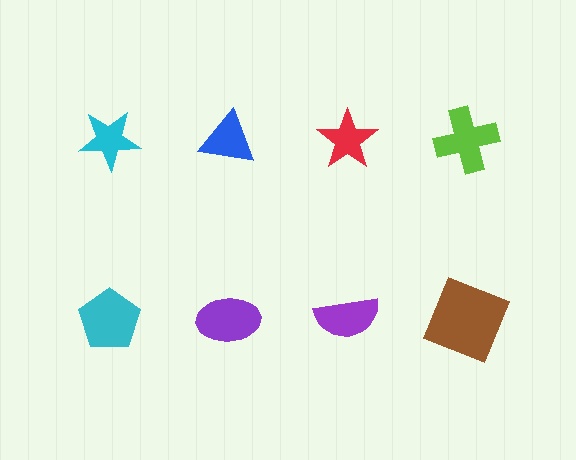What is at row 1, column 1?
A cyan star.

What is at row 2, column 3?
A purple semicircle.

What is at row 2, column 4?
A brown square.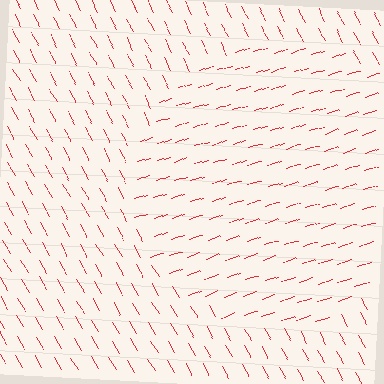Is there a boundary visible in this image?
Yes, there is a texture boundary formed by a change in line orientation.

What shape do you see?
I see a circle.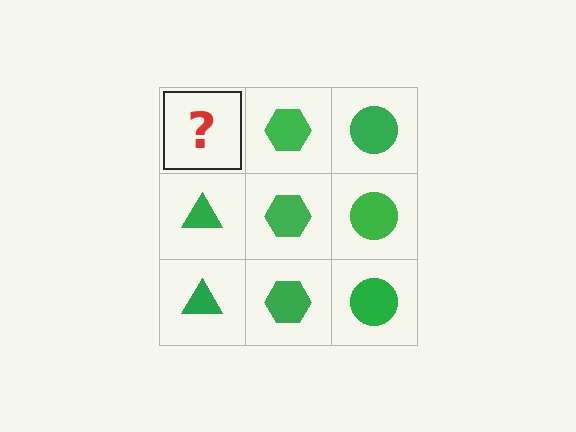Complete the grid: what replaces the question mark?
The question mark should be replaced with a green triangle.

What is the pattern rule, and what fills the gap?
The rule is that each column has a consistent shape. The gap should be filled with a green triangle.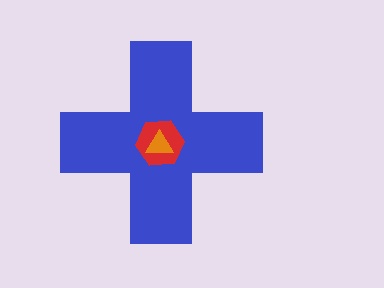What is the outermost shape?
The blue cross.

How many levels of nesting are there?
3.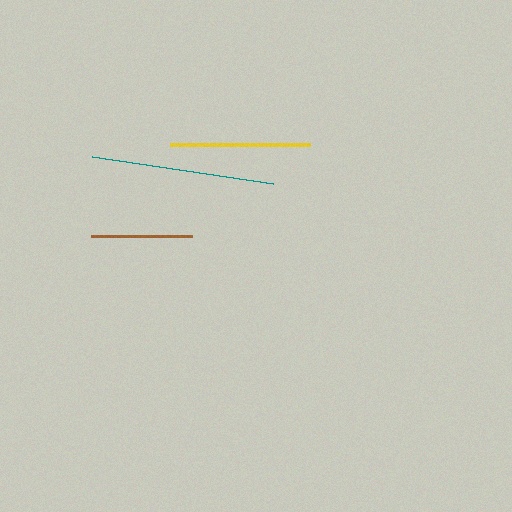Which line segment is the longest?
The teal line is the longest at approximately 183 pixels.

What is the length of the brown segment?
The brown segment is approximately 101 pixels long.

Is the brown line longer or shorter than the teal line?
The teal line is longer than the brown line.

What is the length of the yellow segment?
The yellow segment is approximately 139 pixels long.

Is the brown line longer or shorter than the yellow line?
The yellow line is longer than the brown line.